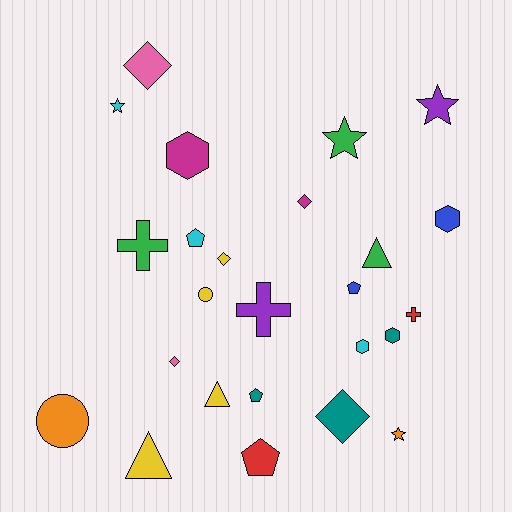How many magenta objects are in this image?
There are 2 magenta objects.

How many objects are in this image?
There are 25 objects.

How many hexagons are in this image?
There are 4 hexagons.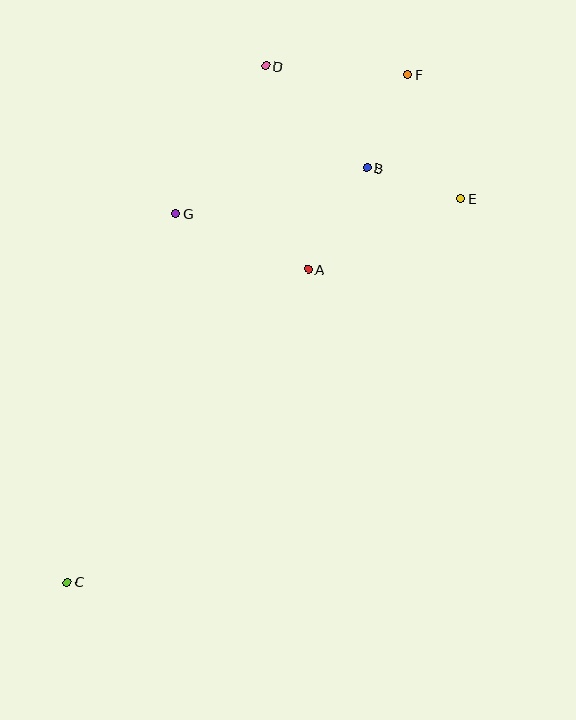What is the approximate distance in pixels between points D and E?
The distance between D and E is approximately 236 pixels.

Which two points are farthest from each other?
Points C and F are farthest from each other.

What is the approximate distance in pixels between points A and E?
The distance between A and E is approximately 168 pixels.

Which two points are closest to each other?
Points B and E are closest to each other.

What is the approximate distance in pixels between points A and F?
The distance between A and F is approximately 219 pixels.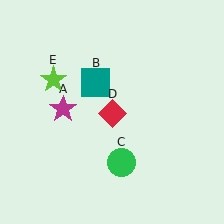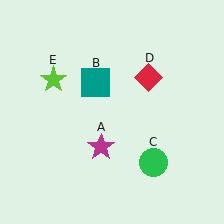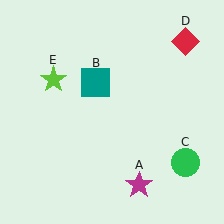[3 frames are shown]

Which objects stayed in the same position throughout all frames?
Teal square (object B) and lime star (object E) remained stationary.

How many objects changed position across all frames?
3 objects changed position: magenta star (object A), green circle (object C), red diamond (object D).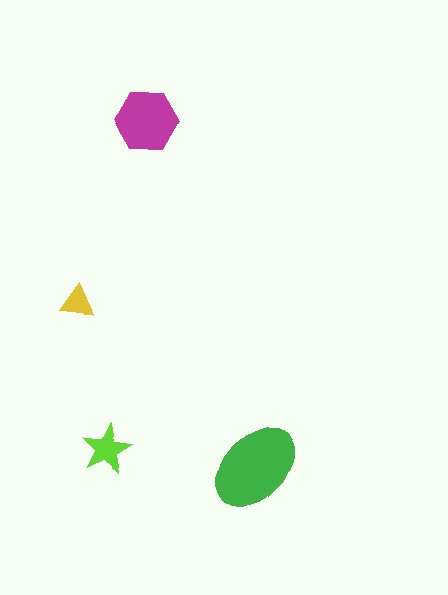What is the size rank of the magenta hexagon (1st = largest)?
2nd.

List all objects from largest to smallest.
The green ellipse, the magenta hexagon, the lime star, the yellow triangle.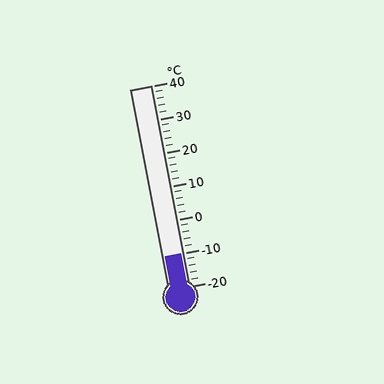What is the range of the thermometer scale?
The thermometer scale ranges from -20°C to 40°C.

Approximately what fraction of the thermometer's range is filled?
The thermometer is filled to approximately 15% of its range.